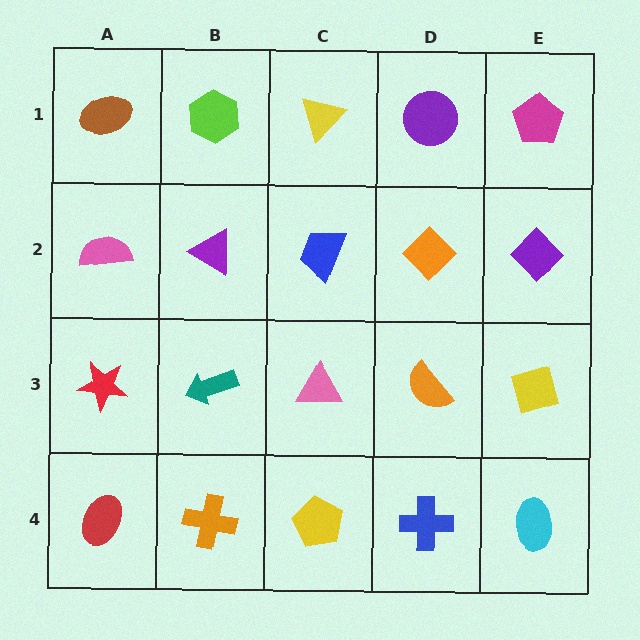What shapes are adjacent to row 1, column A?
A pink semicircle (row 2, column A), a lime hexagon (row 1, column B).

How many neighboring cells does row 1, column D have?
3.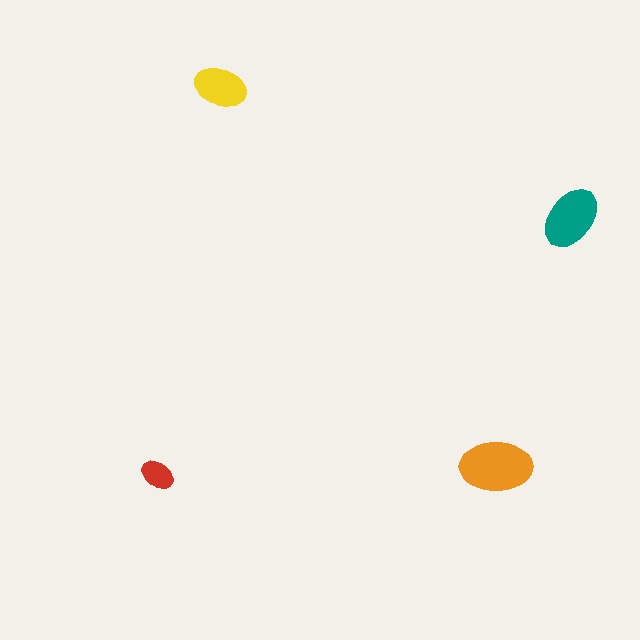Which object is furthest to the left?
The red ellipse is leftmost.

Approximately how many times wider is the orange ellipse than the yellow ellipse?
About 1.5 times wider.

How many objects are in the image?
There are 4 objects in the image.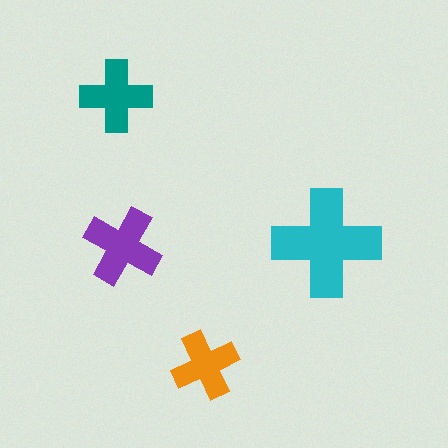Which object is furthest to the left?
The teal cross is leftmost.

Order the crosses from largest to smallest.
the cyan one, the purple one, the teal one, the orange one.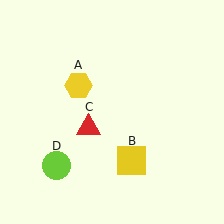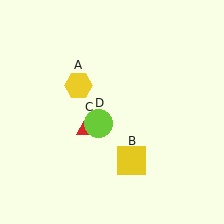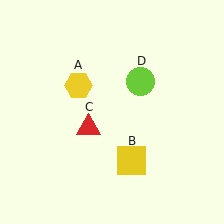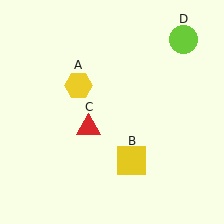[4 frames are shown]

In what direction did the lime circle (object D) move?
The lime circle (object D) moved up and to the right.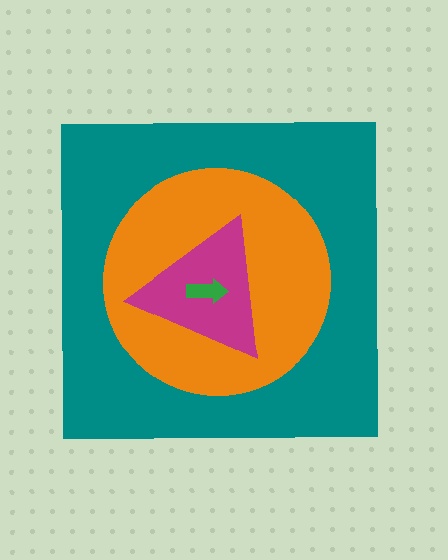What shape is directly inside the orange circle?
The magenta triangle.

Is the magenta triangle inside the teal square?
Yes.